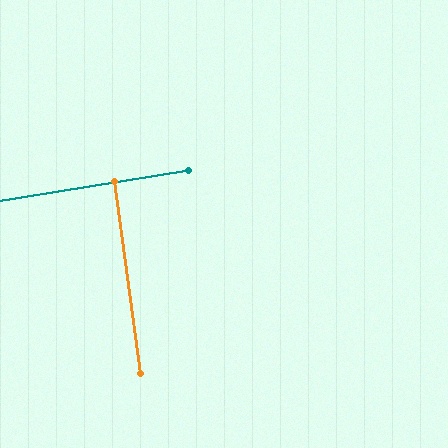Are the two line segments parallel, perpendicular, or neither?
Perpendicular — they meet at approximately 89°.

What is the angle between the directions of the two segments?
Approximately 89 degrees.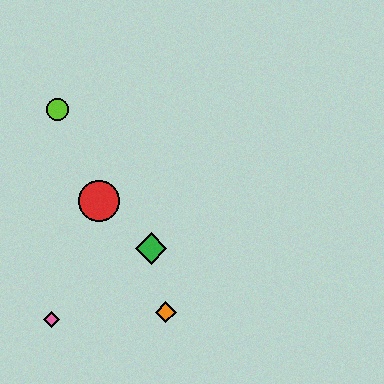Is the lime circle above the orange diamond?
Yes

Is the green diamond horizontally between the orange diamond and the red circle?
Yes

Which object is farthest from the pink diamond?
The lime circle is farthest from the pink diamond.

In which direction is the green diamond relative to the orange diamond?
The green diamond is above the orange diamond.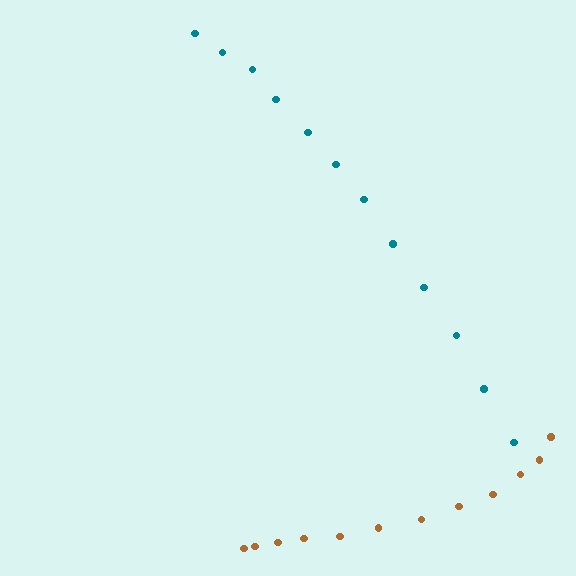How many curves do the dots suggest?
There are 2 distinct paths.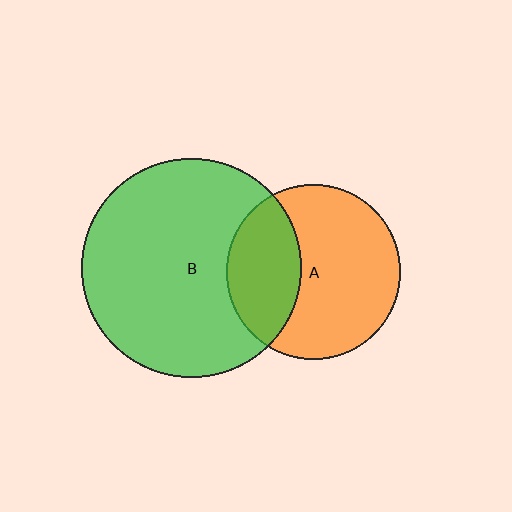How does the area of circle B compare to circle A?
Approximately 1.6 times.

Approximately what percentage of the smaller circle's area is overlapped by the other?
Approximately 35%.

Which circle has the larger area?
Circle B (green).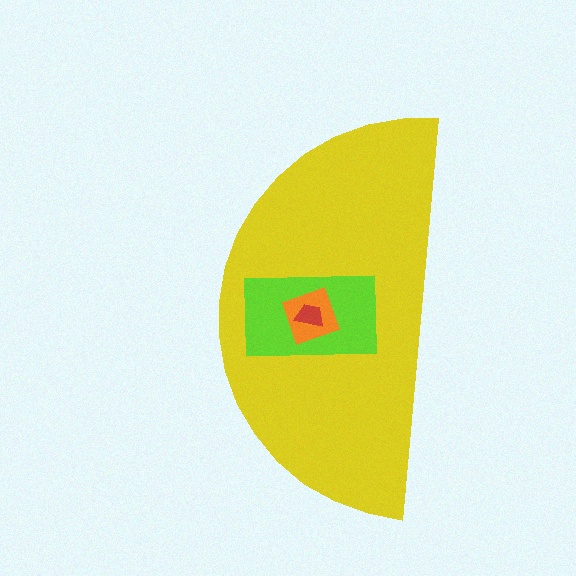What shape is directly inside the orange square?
The red trapezoid.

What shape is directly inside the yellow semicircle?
The lime rectangle.